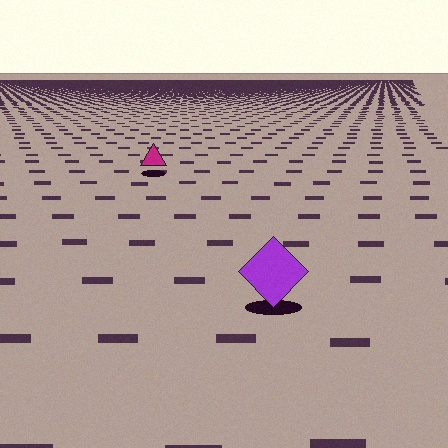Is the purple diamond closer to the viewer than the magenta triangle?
Yes. The purple diamond is closer — you can tell from the texture gradient: the ground texture is coarser near it.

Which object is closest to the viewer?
The purple diamond is closest. The texture marks near it are larger and more spread out.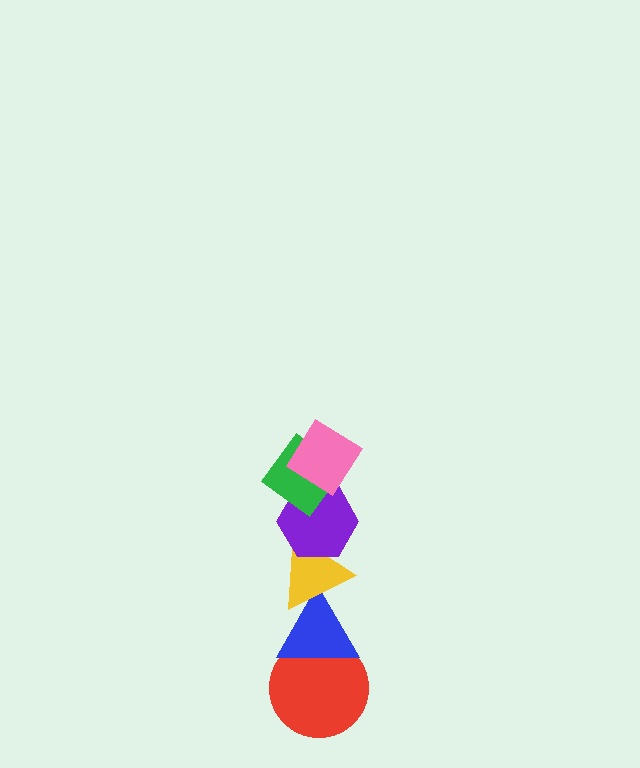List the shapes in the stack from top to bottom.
From top to bottom: the pink diamond, the green diamond, the purple hexagon, the yellow triangle, the blue triangle, the red circle.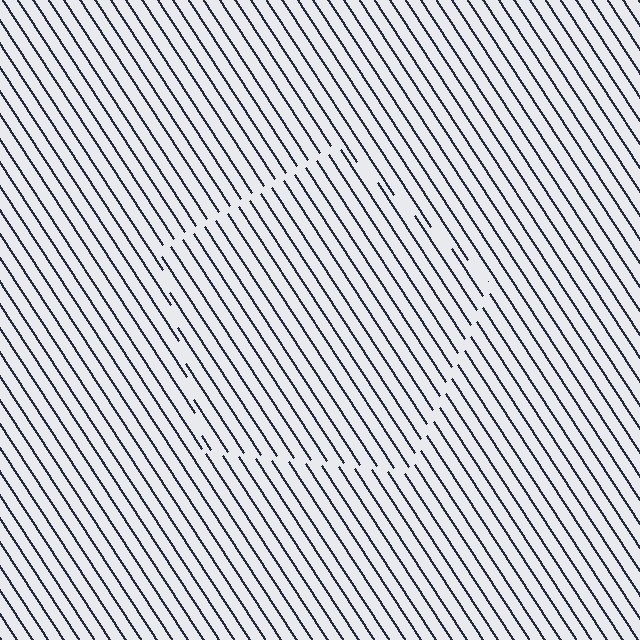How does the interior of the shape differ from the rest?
The interior of the shape contains the same grating, shifted by half a period — the contour is defined by the phase discontinuity where line-ends from the inner and outer gratings abut.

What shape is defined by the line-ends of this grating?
An illusory pentagon. The interior of the shape contains the same grating, shifted by half a period — the contour is defined by the phase discontinuity where line-ends from the inner and outer gratings abut.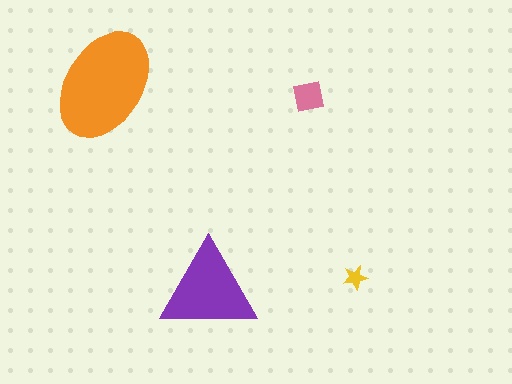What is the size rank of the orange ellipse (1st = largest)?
1st.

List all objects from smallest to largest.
The yellow star, the pink square, the purple triangle, the orange ellipse.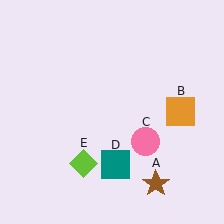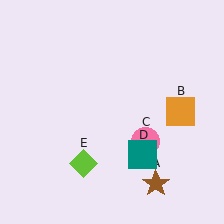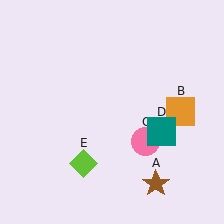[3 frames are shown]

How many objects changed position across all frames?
1 object changed position: teal square (object D).